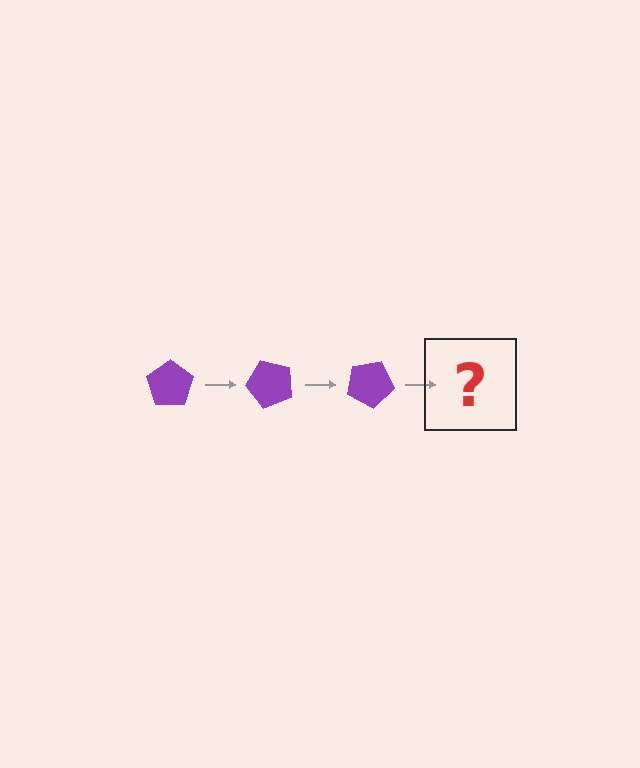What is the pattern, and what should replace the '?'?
The pattern is that the pentagon rotates 50 degrees each step. The '?' should be a purple pentagon rotated 150 degrees.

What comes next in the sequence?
The next element should be a purple pentagon rotated 150 degrees.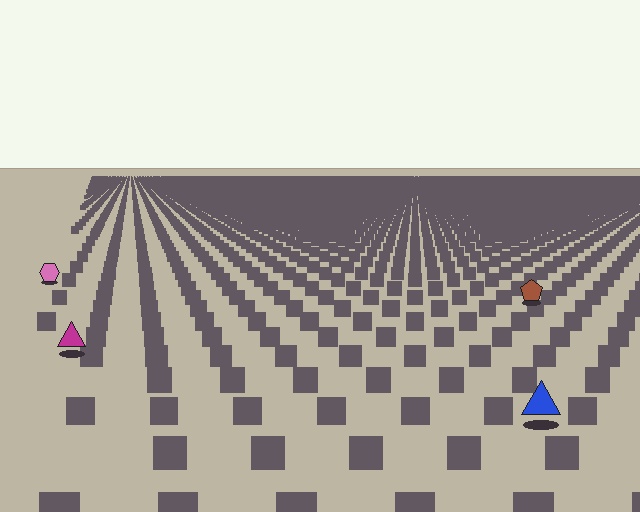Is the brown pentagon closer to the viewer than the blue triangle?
No. The blue triangle is closer — you can tell from the texture gradient: the ground texture is coarser near it.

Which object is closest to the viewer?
The blue triangle is closest. The texture marks near it are larger and more spread out.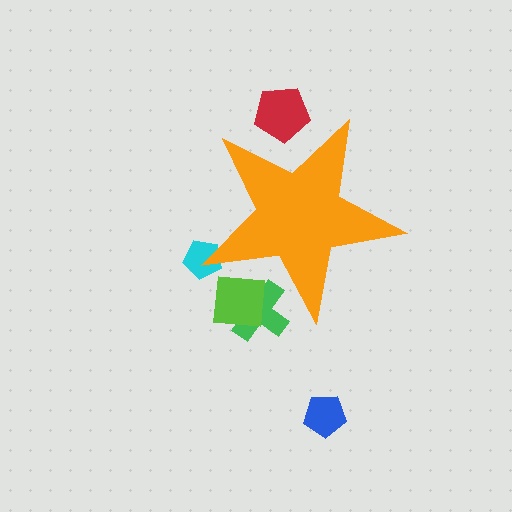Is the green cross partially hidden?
Yes, the green cross is partially hidden behind the orange star.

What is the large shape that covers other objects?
An orange star.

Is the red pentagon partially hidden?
Yes, the red pentagon is partially hidden behind the orange star.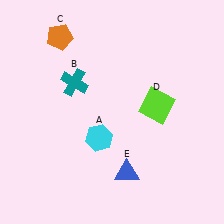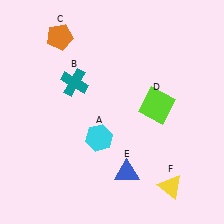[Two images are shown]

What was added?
A yellow triangle (F) was added in Image 2.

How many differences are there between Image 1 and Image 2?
There is 1 difference between the two images.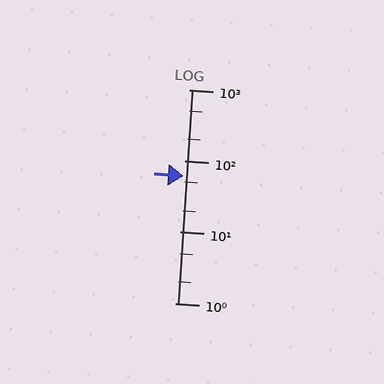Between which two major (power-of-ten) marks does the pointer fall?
The pointer is between 10 and 100.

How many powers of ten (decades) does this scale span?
The scale spans 3 decades, from 1 to 1000.